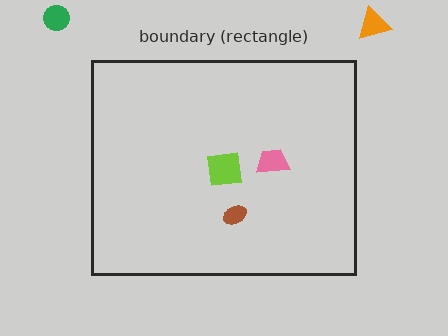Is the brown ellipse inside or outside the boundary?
Inside.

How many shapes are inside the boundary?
3 inside, 2 outside.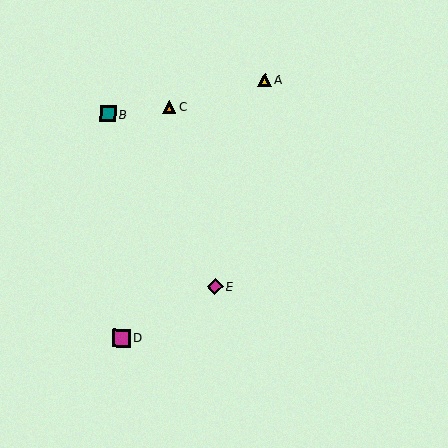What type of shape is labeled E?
Shape E is a magenta diamond.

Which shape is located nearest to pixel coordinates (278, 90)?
The yellow triangle (labeled A) at (265, 80) is nearest to that location.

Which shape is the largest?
The magenta square (labeled D) is the largest.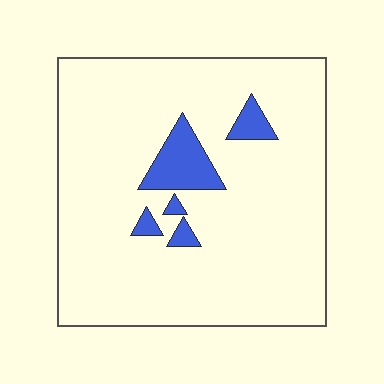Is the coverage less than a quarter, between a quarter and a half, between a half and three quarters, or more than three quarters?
Less than a quarter.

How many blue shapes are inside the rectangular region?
5.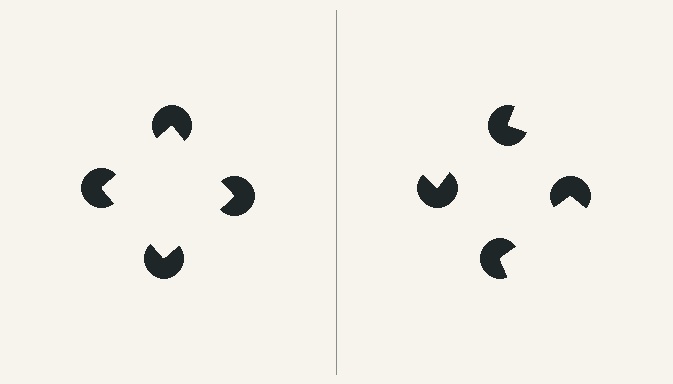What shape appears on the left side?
An illusory square.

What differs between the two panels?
The pac-man discs are positioned identically on both sides; only the wedge orientations differ. On the left they align to a square; on the right they are misaligned.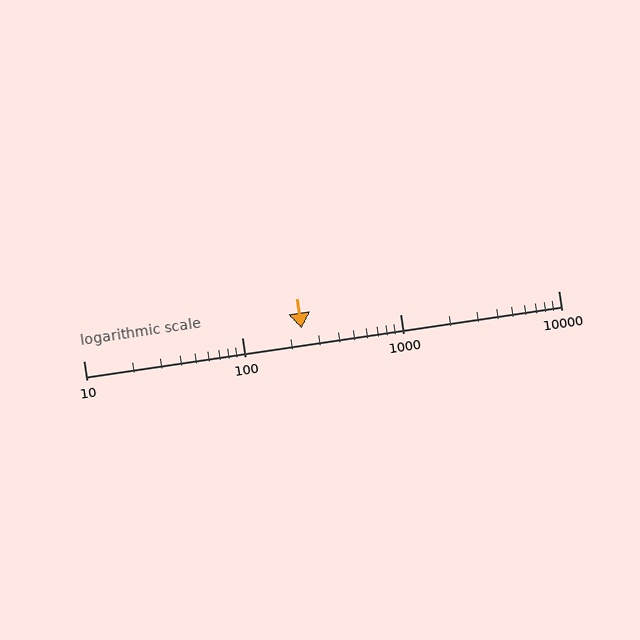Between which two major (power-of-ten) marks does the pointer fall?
The pointer is between 100 and 1000.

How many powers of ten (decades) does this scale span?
The scale spans 3 decades, from 10 to 10000.